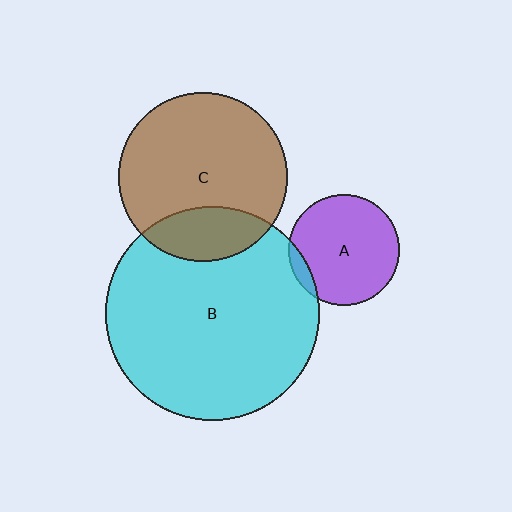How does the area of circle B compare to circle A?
Approximately 3.7 times.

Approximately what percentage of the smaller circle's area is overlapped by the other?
Approximately 5%.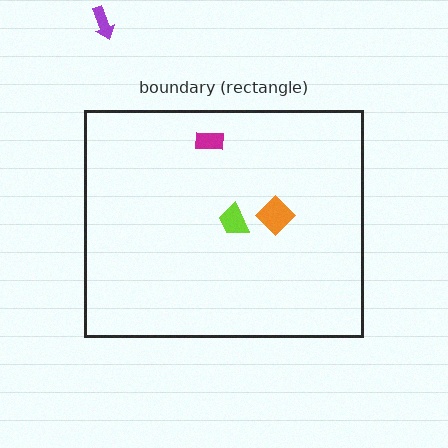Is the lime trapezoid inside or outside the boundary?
Inside.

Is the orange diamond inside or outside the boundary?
Inside.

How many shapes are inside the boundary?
3 inside, 1 outside.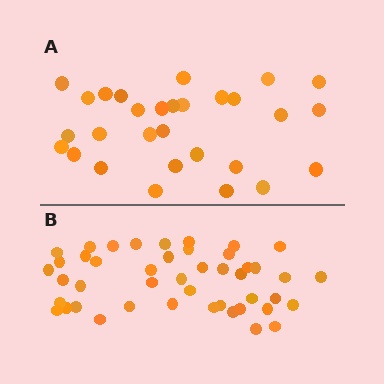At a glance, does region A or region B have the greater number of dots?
Region B (the bottom region) has more dots.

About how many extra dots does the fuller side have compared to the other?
Region B has approximately 15 more dots than region A.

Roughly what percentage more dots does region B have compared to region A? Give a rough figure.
About 55% more.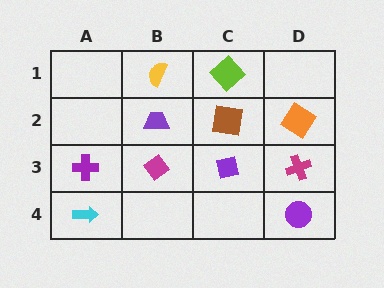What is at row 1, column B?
A yellow semicircle.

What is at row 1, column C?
A lime diamond.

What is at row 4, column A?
A cyan arrow.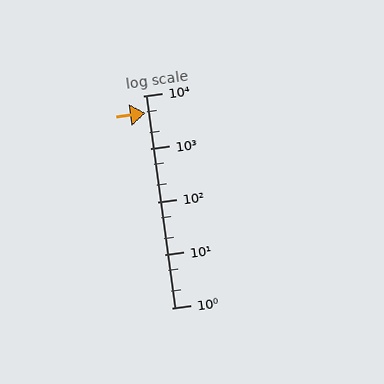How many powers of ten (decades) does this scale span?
The scale spans 4 decades, from 1 to 10000.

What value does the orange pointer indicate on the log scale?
The pointer indicates approximately 4800.